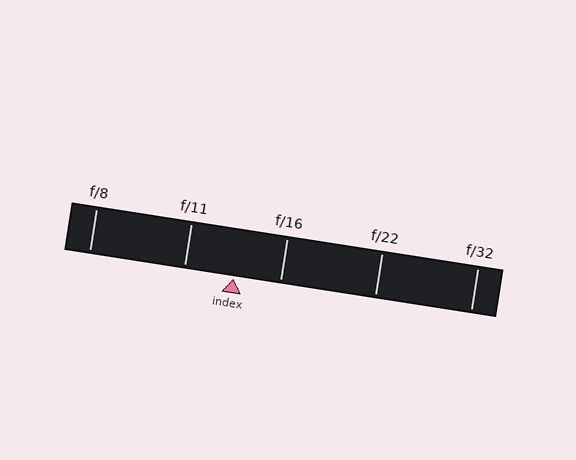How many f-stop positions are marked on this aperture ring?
There are 5 f-stop positions marked.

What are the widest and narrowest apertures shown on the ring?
The widest aperture shown is f/8 and the narrowest is f/32.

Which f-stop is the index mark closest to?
The index mark is closest to f/16.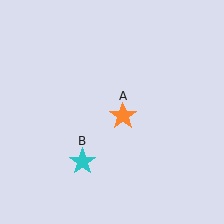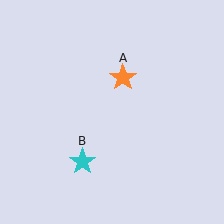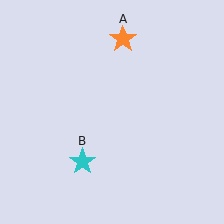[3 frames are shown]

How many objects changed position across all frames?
1 object changed position: orange star (object A).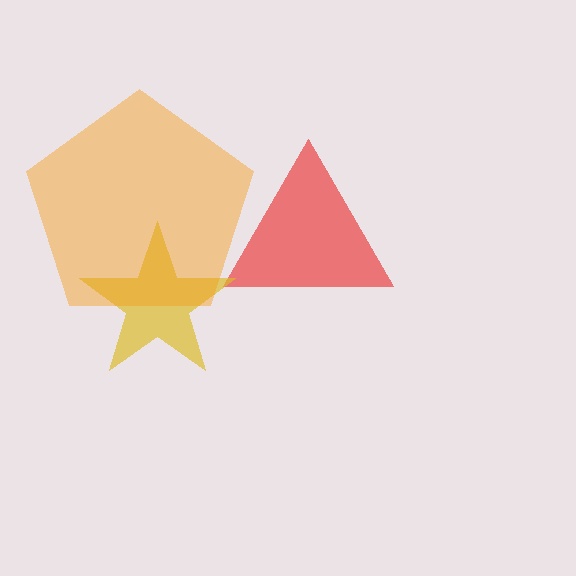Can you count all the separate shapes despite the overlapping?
Yes, there are 3 separate shapes.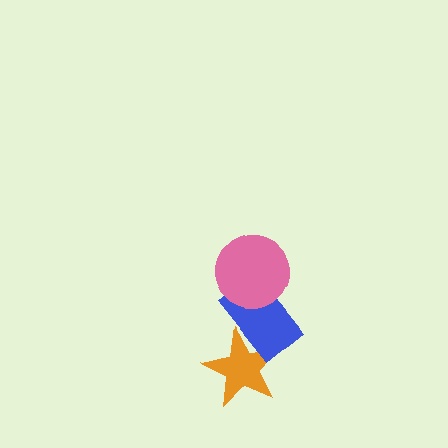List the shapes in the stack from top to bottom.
From top to bottom: the pink circle, the blue rectangle, the orange star.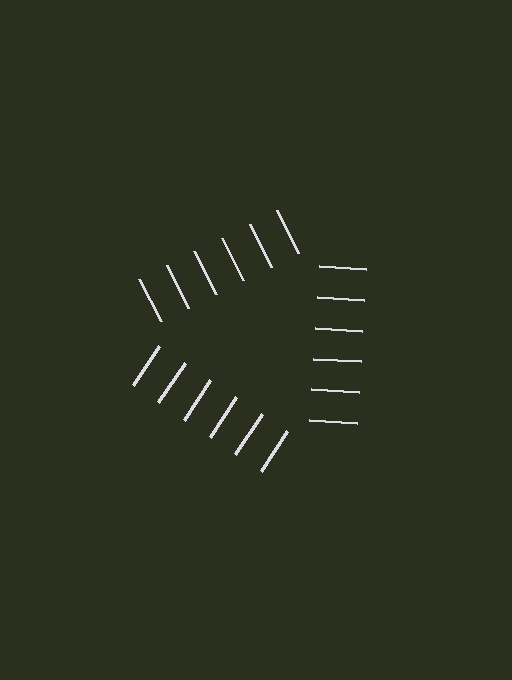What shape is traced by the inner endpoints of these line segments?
An illusory triangle — the line segments terminate on its edges but no continuous stroke is drawn.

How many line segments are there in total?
18 — 6 along each of the 3 edges.